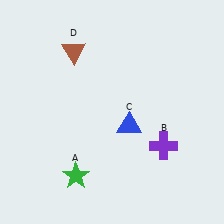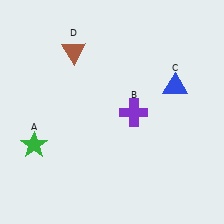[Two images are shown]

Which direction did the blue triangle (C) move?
The blue triangle (C) moved right.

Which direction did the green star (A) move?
The green star (A) moved left.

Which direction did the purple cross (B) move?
The purple cross (B) moved up.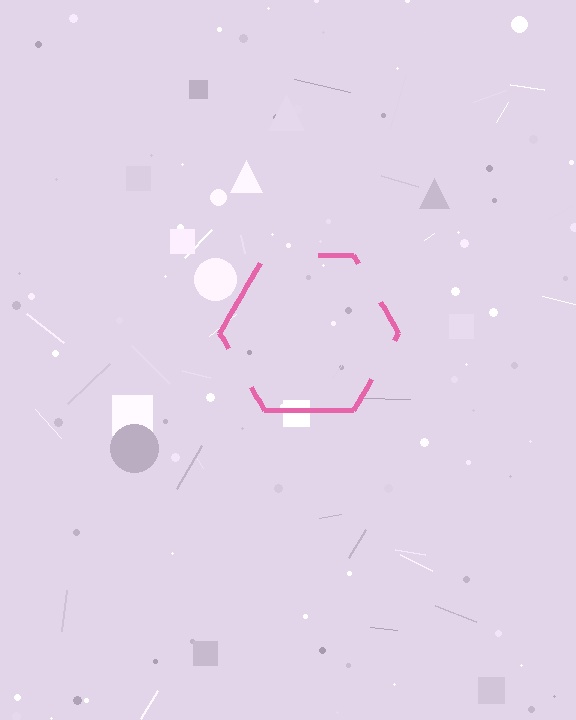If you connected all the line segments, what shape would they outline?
They would outline a hexagon.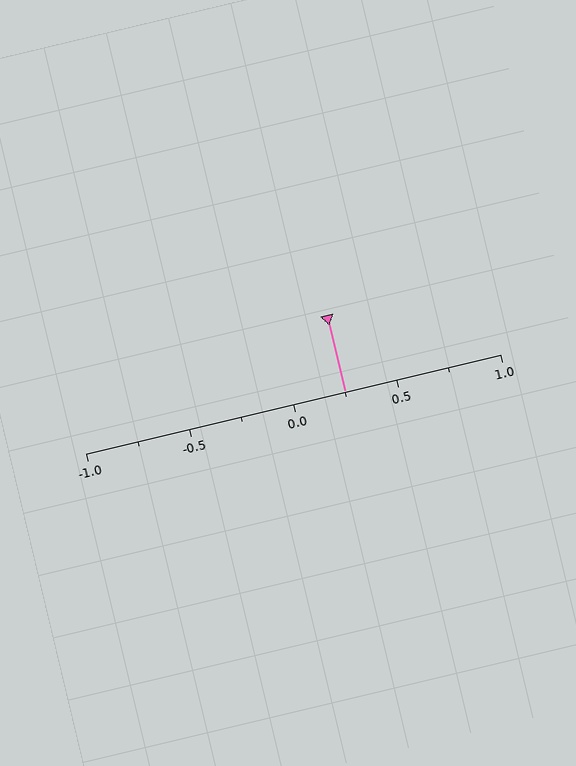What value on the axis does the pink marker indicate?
The marker indicates approximately 0.25.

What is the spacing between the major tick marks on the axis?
The major ticks are spaced 0.5 apart.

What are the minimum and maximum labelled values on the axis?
The axis runs from -1.0 to 1.0.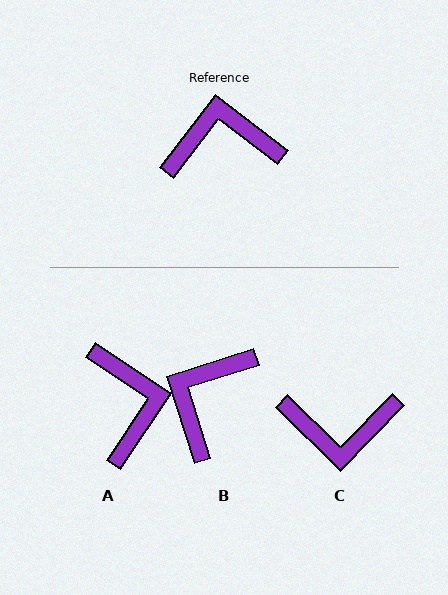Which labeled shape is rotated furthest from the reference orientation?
C, about 173 degrees away.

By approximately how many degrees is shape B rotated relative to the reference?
Approximately 55 degrees counter-clockwise.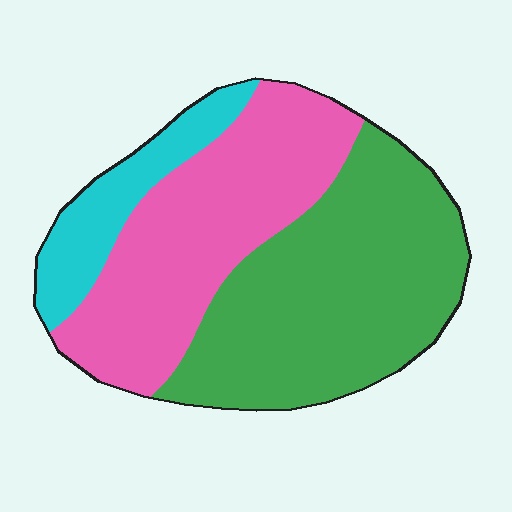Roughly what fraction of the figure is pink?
Pink covers around 40% of the figure.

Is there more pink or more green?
Green.